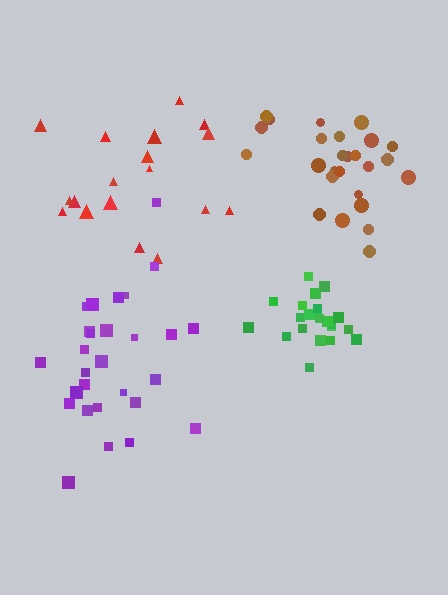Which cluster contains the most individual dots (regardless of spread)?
Purple (28).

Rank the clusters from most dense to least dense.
green, brown, purple, red.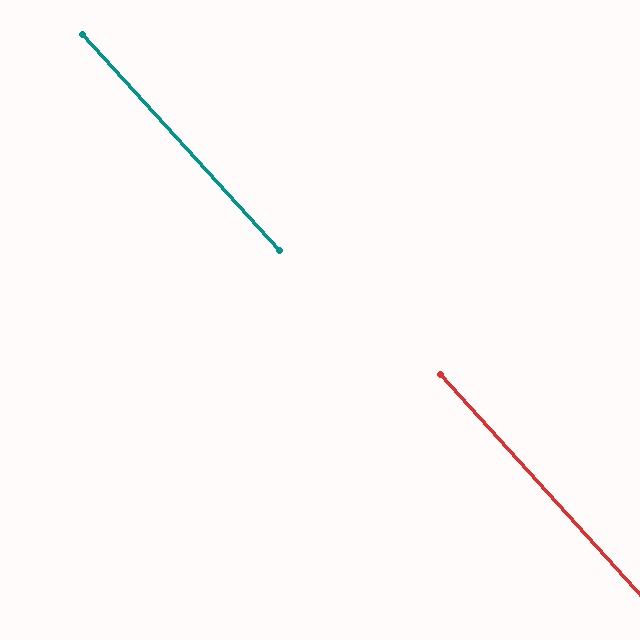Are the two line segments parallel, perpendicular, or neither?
Parallel — their directions differ by only 0.2°.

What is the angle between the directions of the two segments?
Approximately 0 degrees.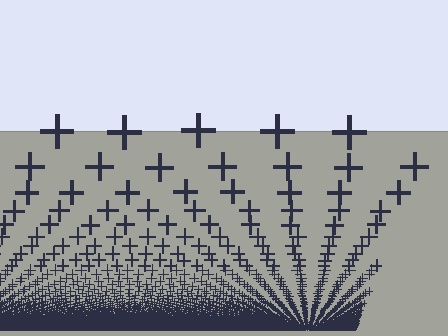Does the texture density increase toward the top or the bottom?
Density increases toward the bottom.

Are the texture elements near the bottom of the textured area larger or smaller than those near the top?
Smaller. The gradient is inverted — elements near the bottom are smaller and denser.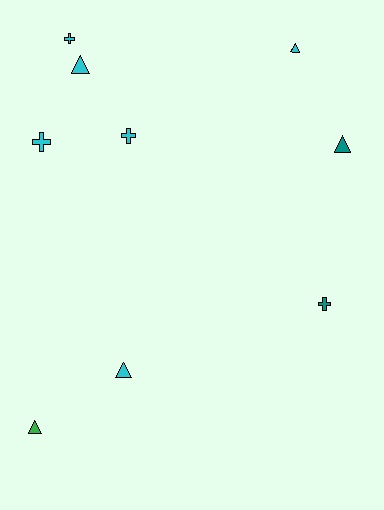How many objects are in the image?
There are 9 objects.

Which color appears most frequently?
Cyan, with 6 objects.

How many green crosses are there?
There are no green crosses.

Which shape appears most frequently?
Triangle, with 5 objects.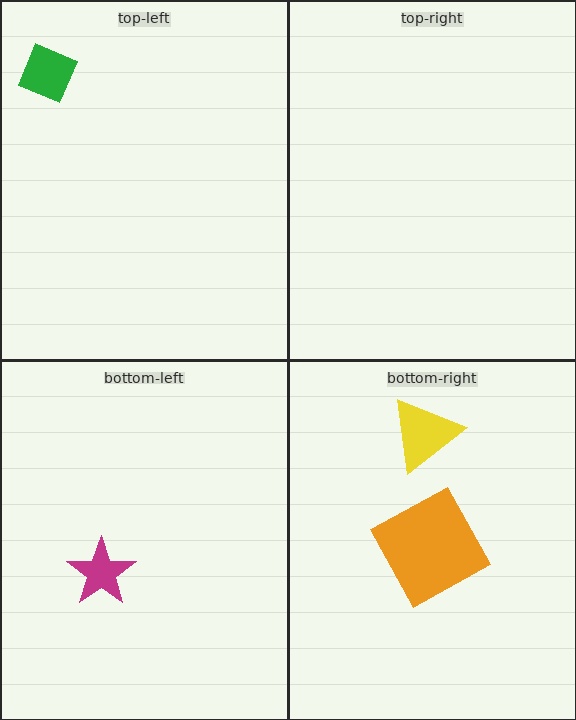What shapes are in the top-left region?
The green diamond.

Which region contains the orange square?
The bottom-right region.